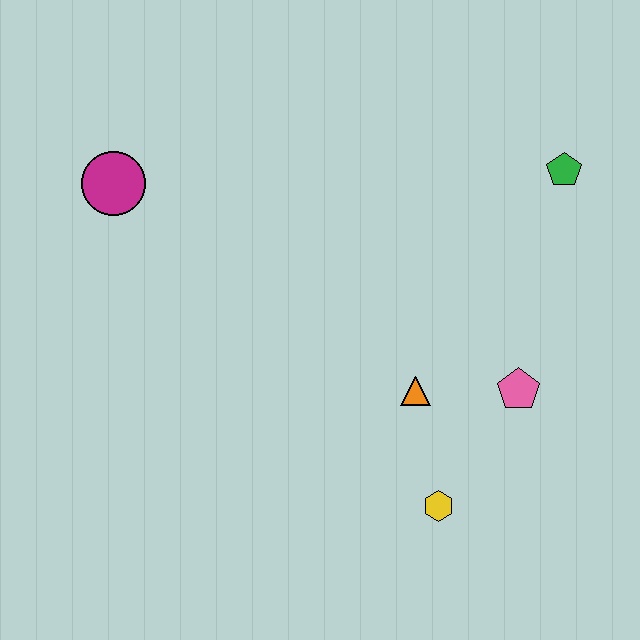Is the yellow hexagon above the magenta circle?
No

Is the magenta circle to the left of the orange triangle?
Yes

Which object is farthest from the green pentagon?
The magenta circle is farthest from the green pentagon.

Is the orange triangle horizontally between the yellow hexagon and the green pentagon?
No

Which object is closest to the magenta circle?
The orange triangle is closest to the magenta circle.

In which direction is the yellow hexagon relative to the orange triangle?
The yellow hexagon is below the orange triangle.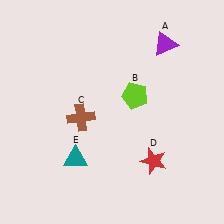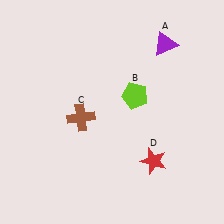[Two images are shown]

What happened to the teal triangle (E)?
The teal triangle (E) was removed in Image 2. It was in the bottom-left area of Image 1.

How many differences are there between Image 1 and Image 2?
There is 1 difference between the two images.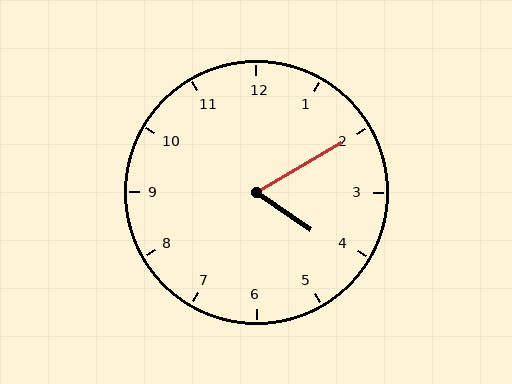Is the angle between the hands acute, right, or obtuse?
It is acute.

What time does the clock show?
4:10.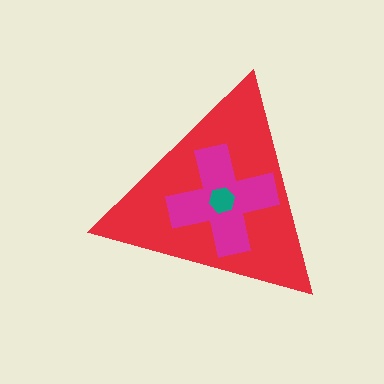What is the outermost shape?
The red triangle.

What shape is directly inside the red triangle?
The magenta cross.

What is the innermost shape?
The teal hexagon.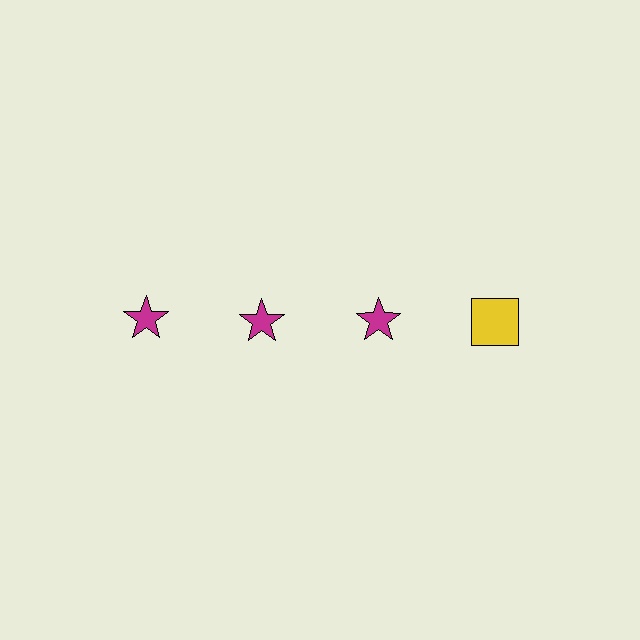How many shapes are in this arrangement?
There are 4 shapes arranged in a grid pattern.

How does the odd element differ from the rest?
It differs in both color (yellow instead of magenta) and shape (square instead of star).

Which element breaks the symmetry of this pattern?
The yellow square in the top row, second from right column breaks the symmetry. All other shapes are magenta stars.